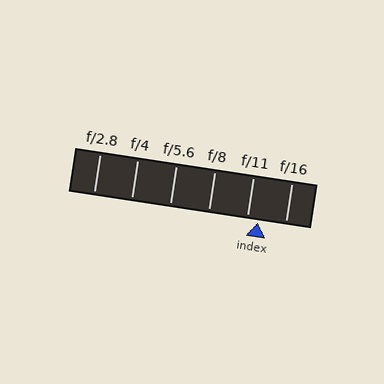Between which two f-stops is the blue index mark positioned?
The index mark is between f/11 and f/16.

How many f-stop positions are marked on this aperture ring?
There are 6 f-stop positions marked.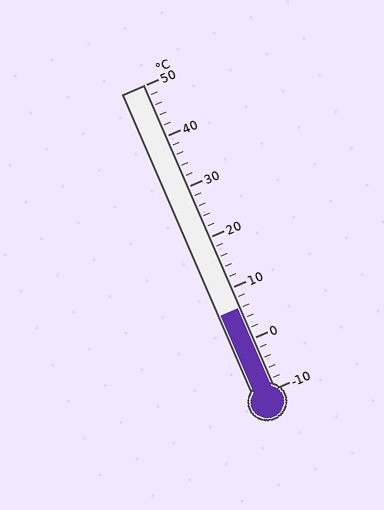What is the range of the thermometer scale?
The thermometer scale ranges from -10°C to 50°C.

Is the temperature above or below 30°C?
The temperature is below 30°C.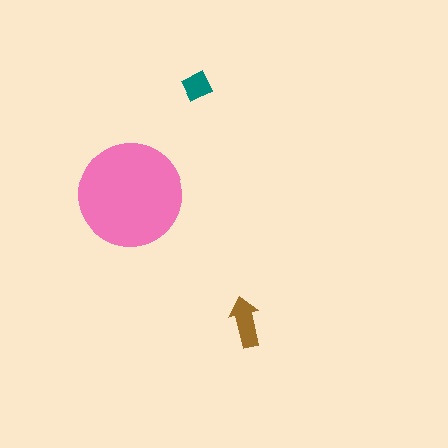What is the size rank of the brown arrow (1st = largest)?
2nd.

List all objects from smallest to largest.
The teal diamond, the brown arrow, the pink circle.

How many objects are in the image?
There are 3 objects in the image.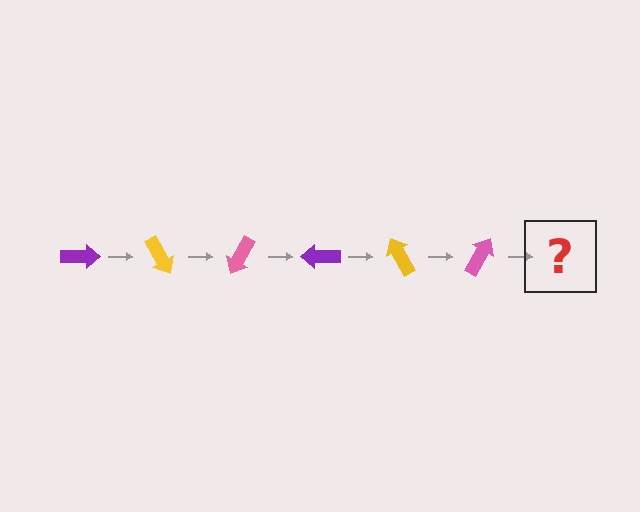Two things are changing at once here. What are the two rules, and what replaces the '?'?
The two rules are that it rotates 60 degrees each step and the color cycles through purple, yellow, and pink. The '?' should be a purple arrow, rotated 360 degrees from the start.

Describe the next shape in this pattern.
It should be a purple arrow, rotated 360 degrees from the start.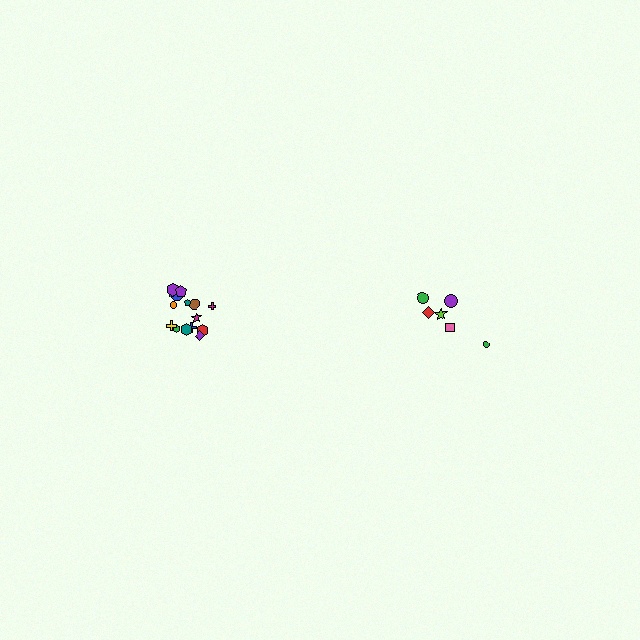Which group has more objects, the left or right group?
The left group.